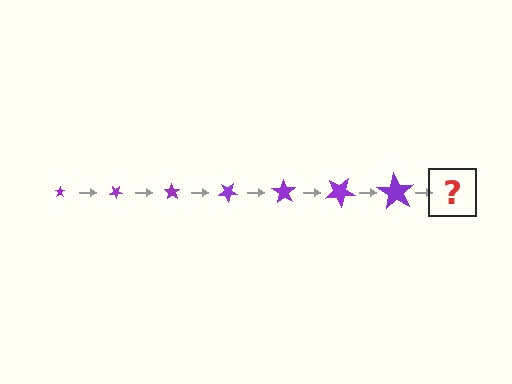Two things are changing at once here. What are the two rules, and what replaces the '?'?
The two rules are that the star grows larger each step and it rotates 35 degrees each step. The '?' should be a star, larger than the previous one and rotated 245 degrees from the start.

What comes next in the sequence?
The next element should be a star, larger than the previous one and rotated 245 degrees from the start.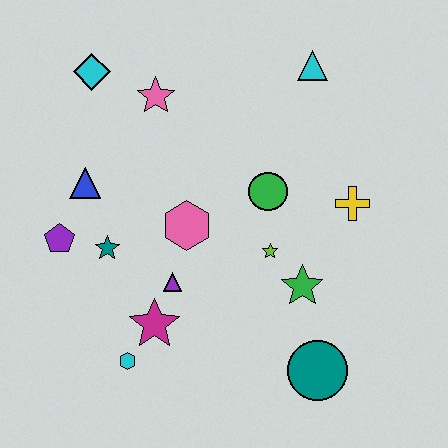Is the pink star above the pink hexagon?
Yes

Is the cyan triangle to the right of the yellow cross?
No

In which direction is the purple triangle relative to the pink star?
The purple triangle is below the pink star.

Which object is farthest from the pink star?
The teal circle is farthest from the pink star.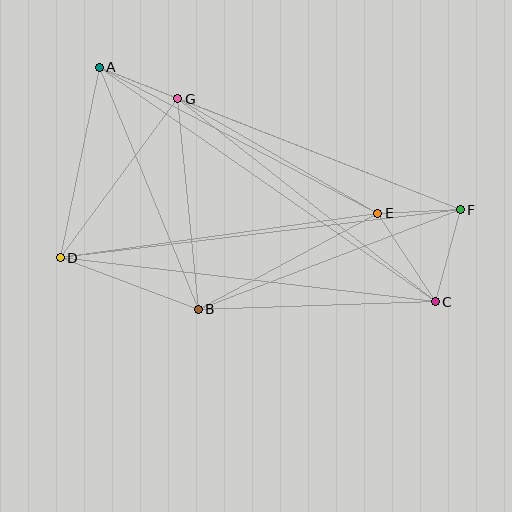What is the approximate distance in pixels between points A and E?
The distance between A and E is approximately 315 pixels.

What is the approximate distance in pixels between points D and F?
The distance between D and F is approximately 403 pixels.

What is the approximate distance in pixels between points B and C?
The distance between B and C is approximately 237 pixels.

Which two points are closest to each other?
Points E and F are closest to each other.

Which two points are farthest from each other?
Points A and C are farthest from each other.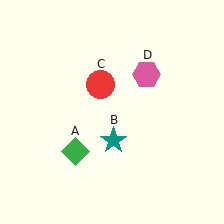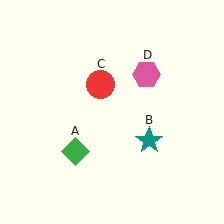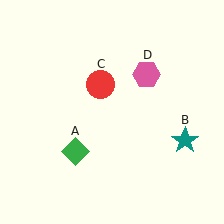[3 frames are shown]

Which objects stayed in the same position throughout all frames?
Green diamond (object A) and red circle (object C) and pink hexagon (object D) remained stationary.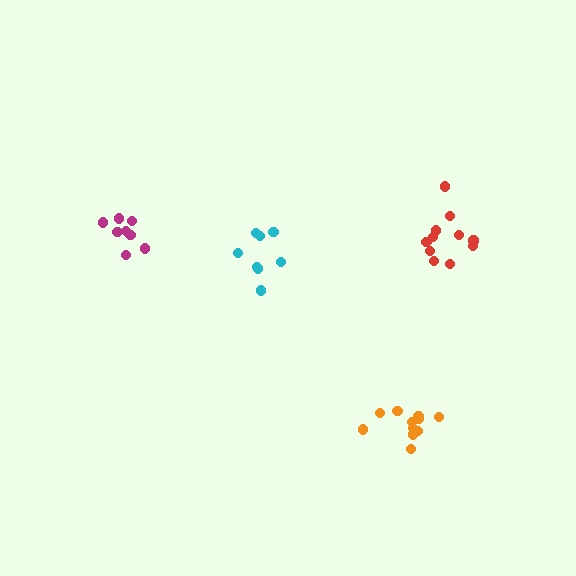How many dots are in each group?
Group 1: 11 dots, Group 2: 8 dots, Group 3: 8 dots, Group 4: 11 dots (38 total).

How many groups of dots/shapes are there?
There are 4 groups.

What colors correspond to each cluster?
The clusters are colored: orange, cyan, magenta, red.